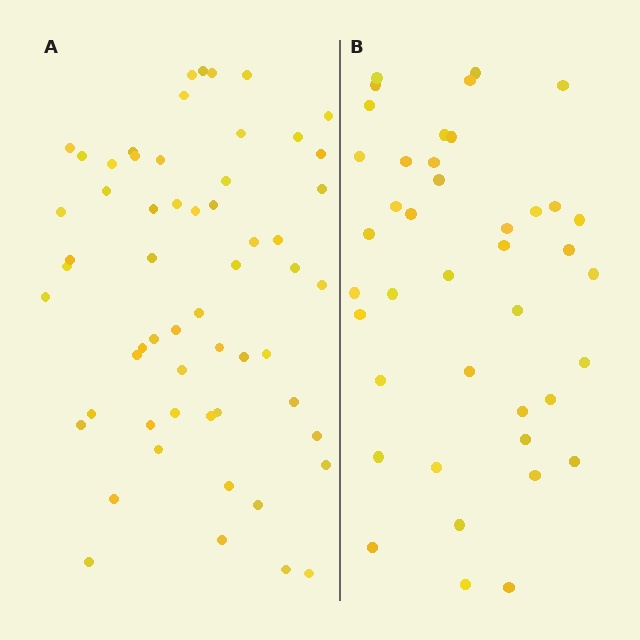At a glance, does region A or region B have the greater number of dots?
Region A (the left region) has more dots.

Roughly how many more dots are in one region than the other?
Region A has approximately 15 more dots than region B.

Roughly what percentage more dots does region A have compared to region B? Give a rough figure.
About 40% more.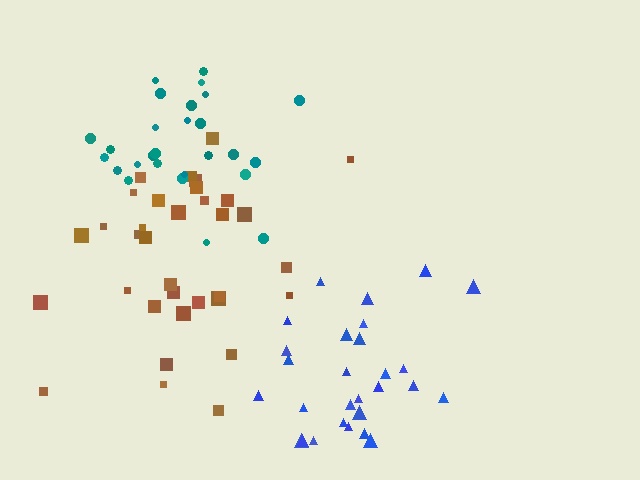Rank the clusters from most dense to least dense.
teal, brown, blue.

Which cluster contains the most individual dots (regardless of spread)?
Brown (34).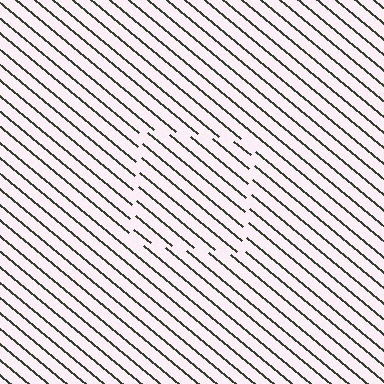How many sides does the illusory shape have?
4 sides — the line-ends trace a square.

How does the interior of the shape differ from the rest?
The interior of the shape contains the same grating, shifted by half a period — the contour is defined by the phase discontinuity where line-ends from the inner and outer gratings abut.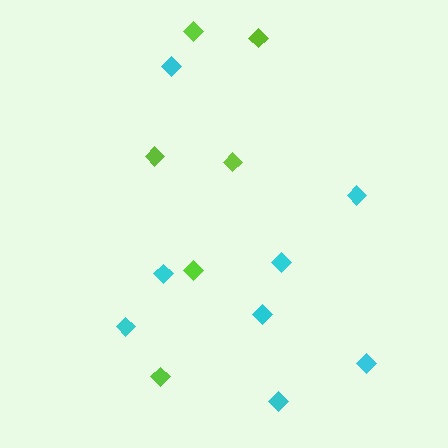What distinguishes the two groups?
There are 2 groups: one group of cyan diamonds (8) and one group of lime diamonds (6).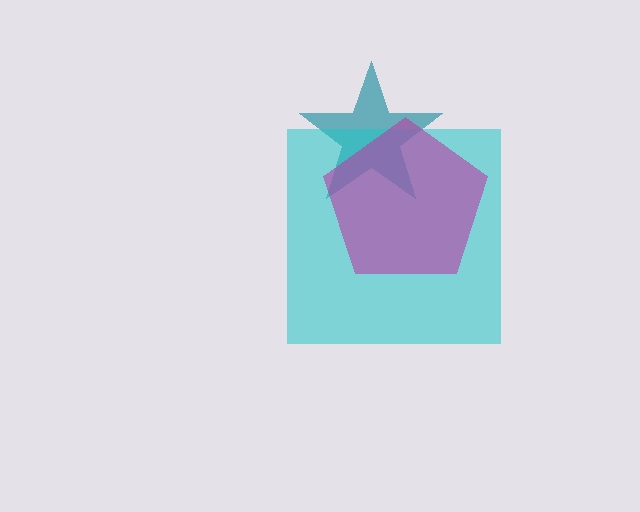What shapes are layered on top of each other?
The layered shapes are: a teal star, a cyan square, a magenta pentagon.